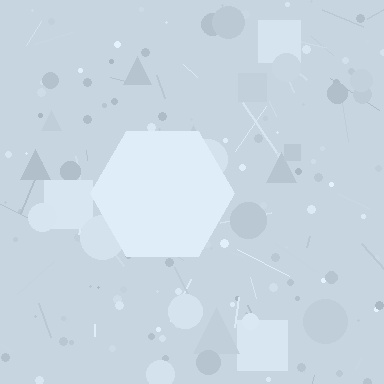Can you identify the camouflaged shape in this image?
The camouflaged shape is a hexagon.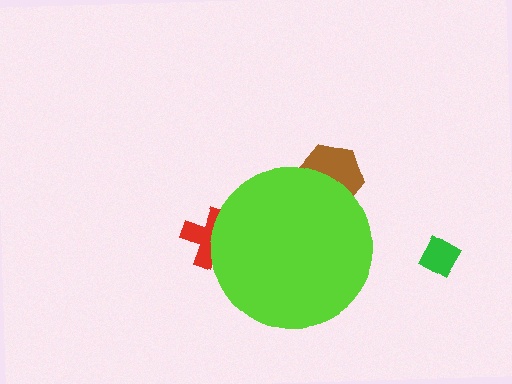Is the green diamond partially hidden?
No, the green diamond is fully visible.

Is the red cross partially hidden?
Yes, the red cross is partially hidden behind the lime circle.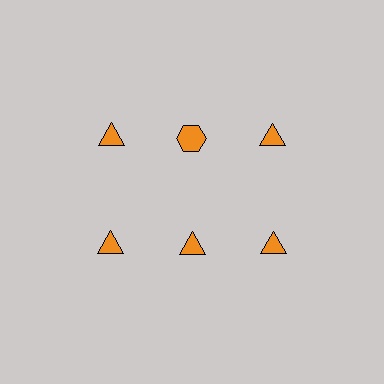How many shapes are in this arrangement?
There are 6 shapes arranged in a grid pattern.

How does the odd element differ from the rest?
It has a different shape: hexagon instead of triangle.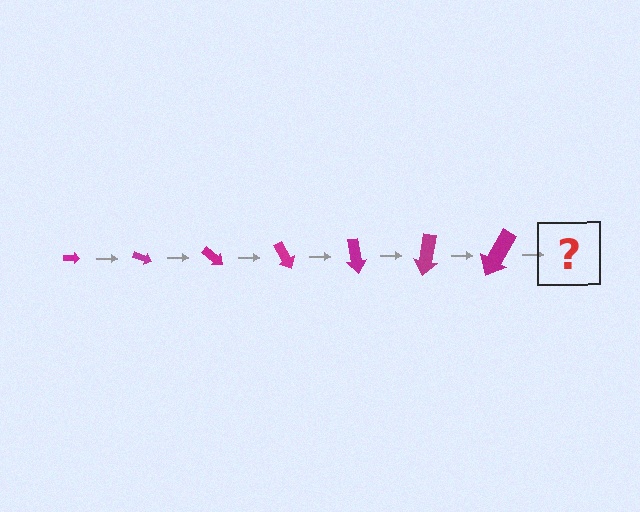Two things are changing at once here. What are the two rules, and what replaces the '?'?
The two rules are that the arrow grows larger each step and it rotates 20 degrees each step. The '?' should be an arrow, larger than the previous one and rotated 140 degrees from the start.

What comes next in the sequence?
The next element should be an arrow, larger than the previous one and rotated 140 degrees from the start.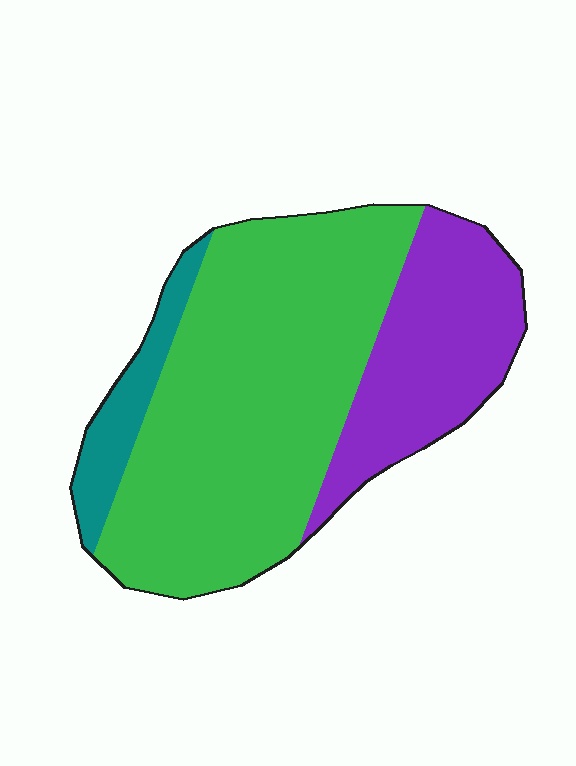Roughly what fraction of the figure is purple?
Purple takes up between a sixth and a third of the figure.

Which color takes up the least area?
Teal, at roughly 10%.